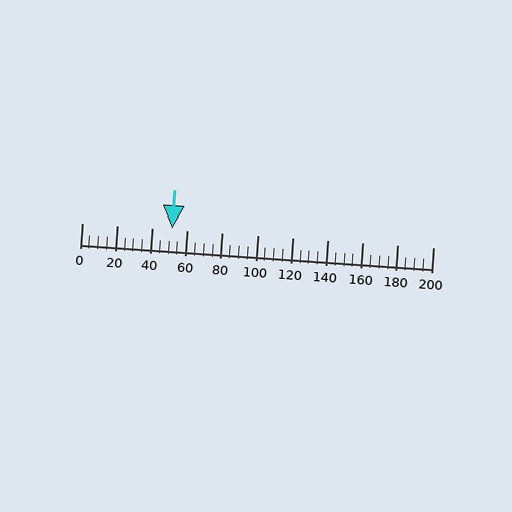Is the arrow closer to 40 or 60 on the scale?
The arrow is closer to 60.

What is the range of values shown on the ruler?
The ruler shows values from 0 to 200.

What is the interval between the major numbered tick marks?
The major tick marks are spaced 20 units apart.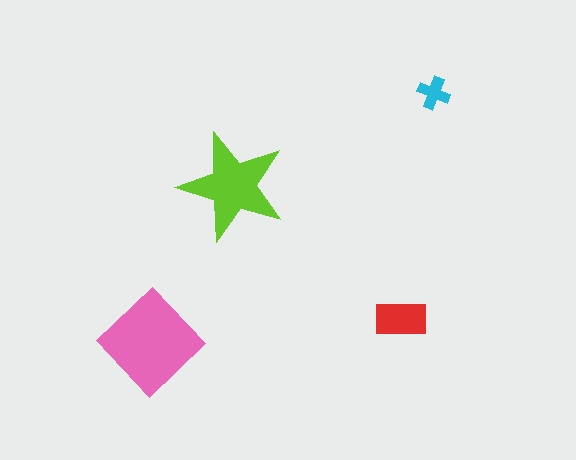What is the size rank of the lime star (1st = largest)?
2nd.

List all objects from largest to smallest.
The pink diamond, the lime star, the red rectangle, the cyan cross.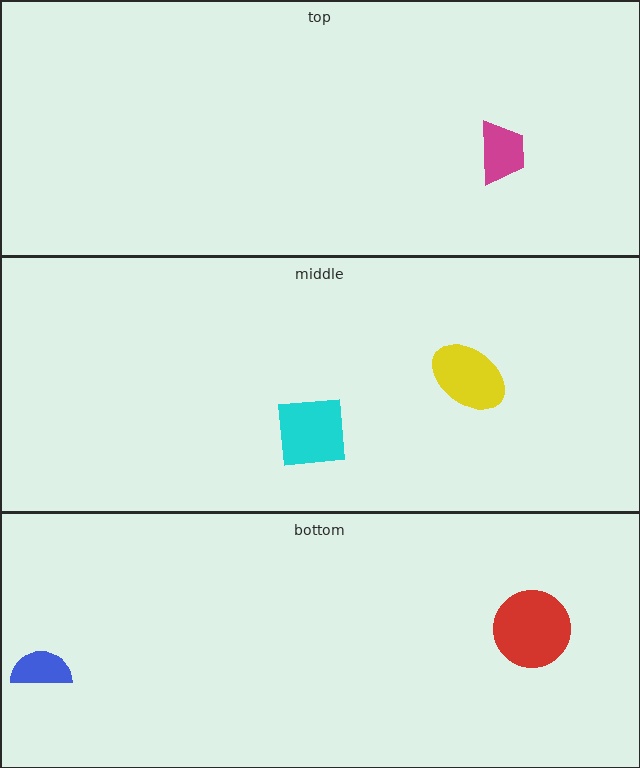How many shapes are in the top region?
1.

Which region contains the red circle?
The bottom region.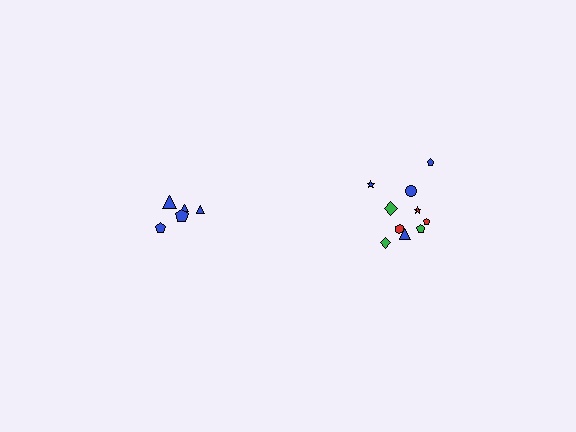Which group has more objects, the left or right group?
The right group.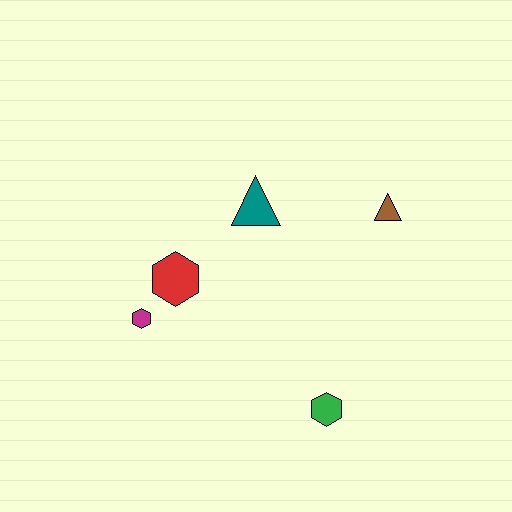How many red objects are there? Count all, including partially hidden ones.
There is 1 red object.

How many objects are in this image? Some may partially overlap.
There are 5 objects.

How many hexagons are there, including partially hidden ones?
There are 3 hexagons.